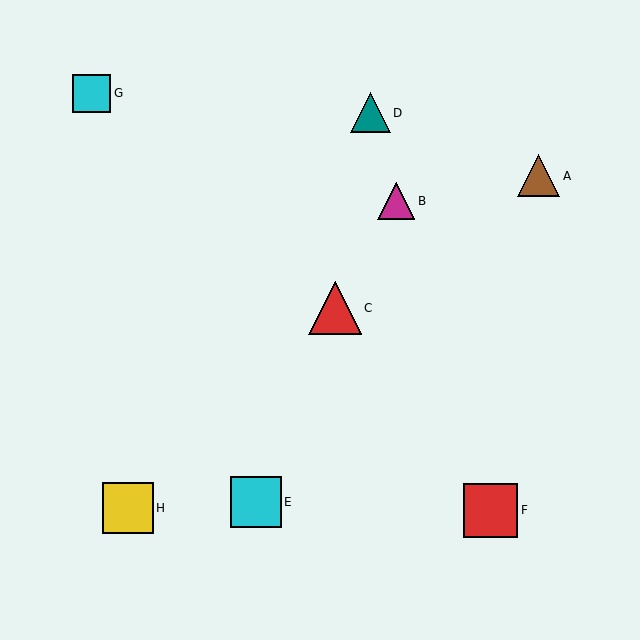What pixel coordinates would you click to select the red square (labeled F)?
Click at (491, 510) to select the red square F.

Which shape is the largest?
The red square (labeled F) is the largest.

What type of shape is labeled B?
Shape B is a magenta triangle.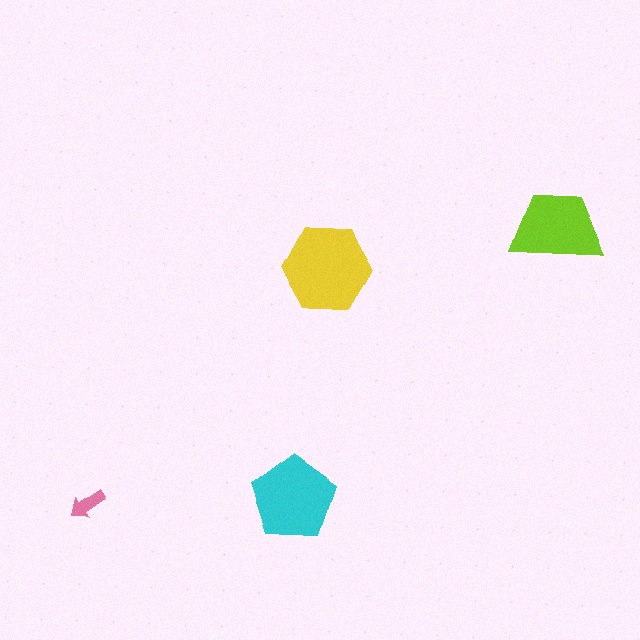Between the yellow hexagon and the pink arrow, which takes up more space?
The yellow hexagon.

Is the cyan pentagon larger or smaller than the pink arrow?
Larger.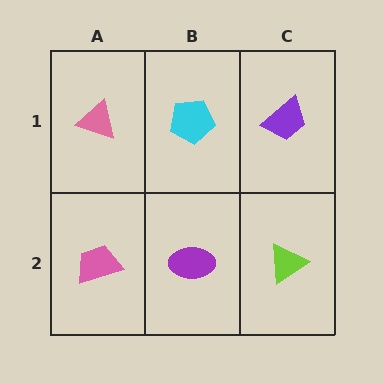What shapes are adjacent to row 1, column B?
A purple ellipse (row 2, column B), a pink triangle (row 1, column A), a purple trapezoid (row 1, column C).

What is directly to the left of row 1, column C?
A cyan pentagon.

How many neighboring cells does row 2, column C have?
2.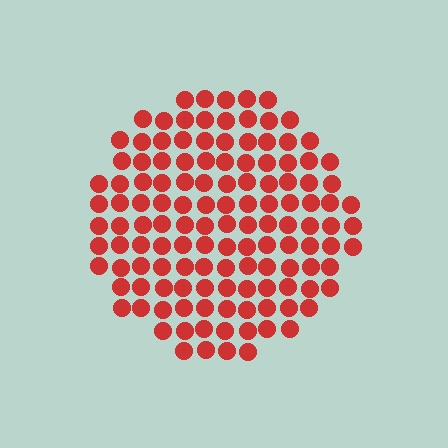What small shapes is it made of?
It is made of small circles.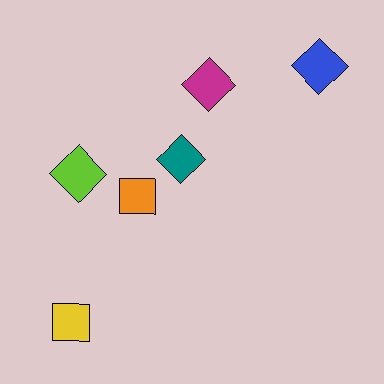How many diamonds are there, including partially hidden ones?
There are 4 diamonds.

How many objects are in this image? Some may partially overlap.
There are 6 objects.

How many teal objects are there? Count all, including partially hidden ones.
There is 1 teal object.